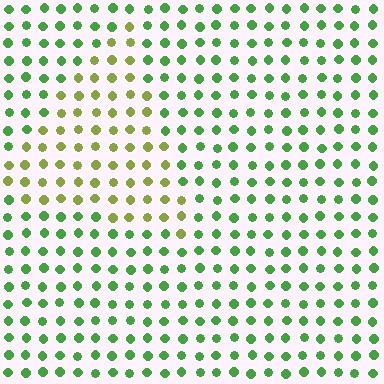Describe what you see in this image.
The image is filled with small green elements in a uniform arrangement. A triangle-shaped region is visible where the elements are tinted to a slightly different hue, forming a subtle color boundary.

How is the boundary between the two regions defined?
The boundary is defined purely by a slight shift in hue (about 41 degrees). Spacing, size, and orientation are identical on both sides.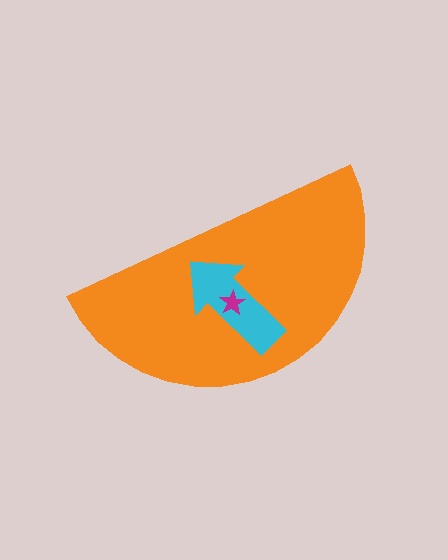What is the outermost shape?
The orange semicircle.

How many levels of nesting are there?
3.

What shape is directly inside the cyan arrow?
The magenta star.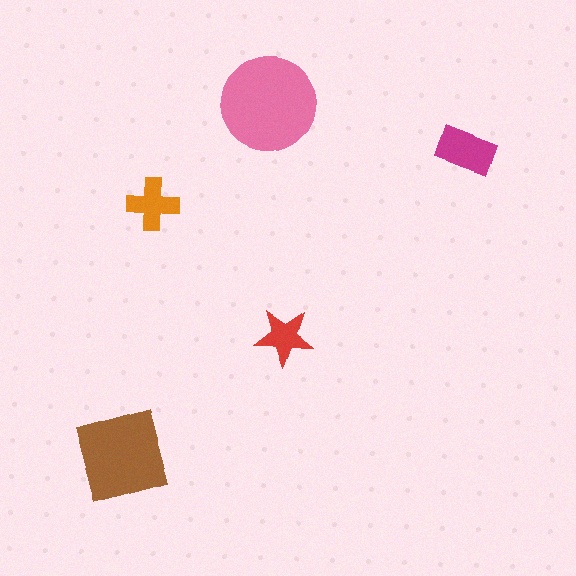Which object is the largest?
The pink circle.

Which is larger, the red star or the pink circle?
The pink circle.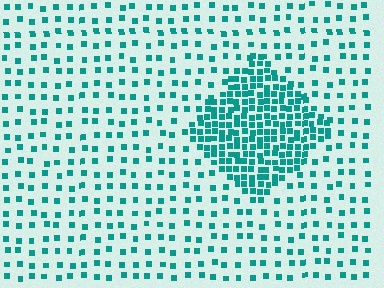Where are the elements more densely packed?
The elements are more densely packed inside the diamond boundary.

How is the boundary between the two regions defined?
The boundary is defined by a change in element density (approximately 2.9x ratio). All elements are the same color, size, and shape.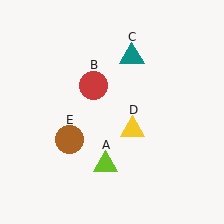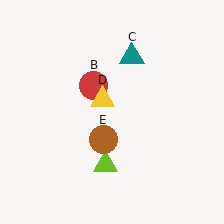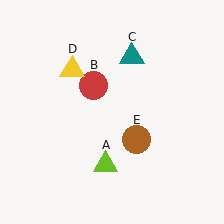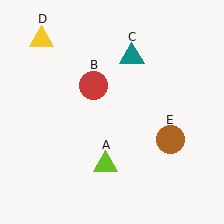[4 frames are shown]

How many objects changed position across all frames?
2 objects changed position: yellow triangle (object D), brown circle (object E).